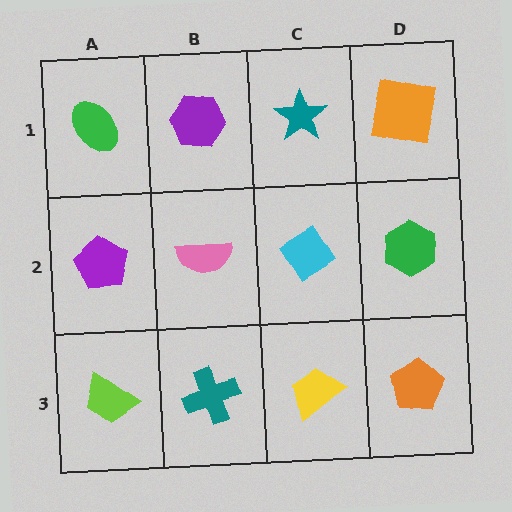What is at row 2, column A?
A purple pentagon.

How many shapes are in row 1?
4 shapes.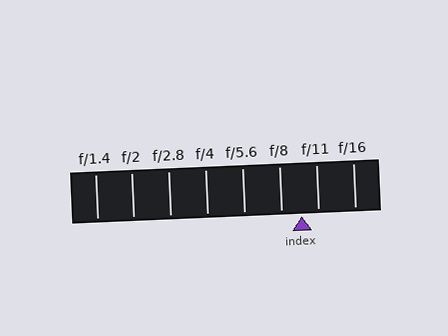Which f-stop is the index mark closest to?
The index mark is closest to f/11.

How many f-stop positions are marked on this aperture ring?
There are 8 f-stop positions marked.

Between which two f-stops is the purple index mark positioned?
The index mark is between f/8 and f/11.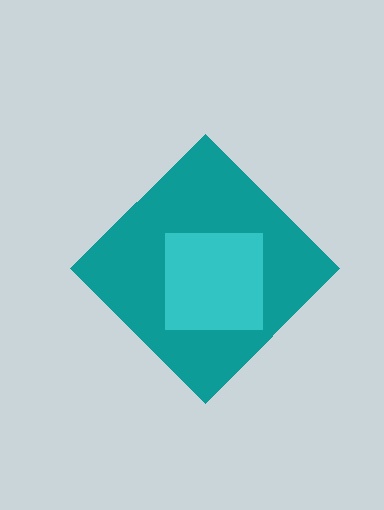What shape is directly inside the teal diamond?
The cyan square.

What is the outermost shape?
The teal diamond.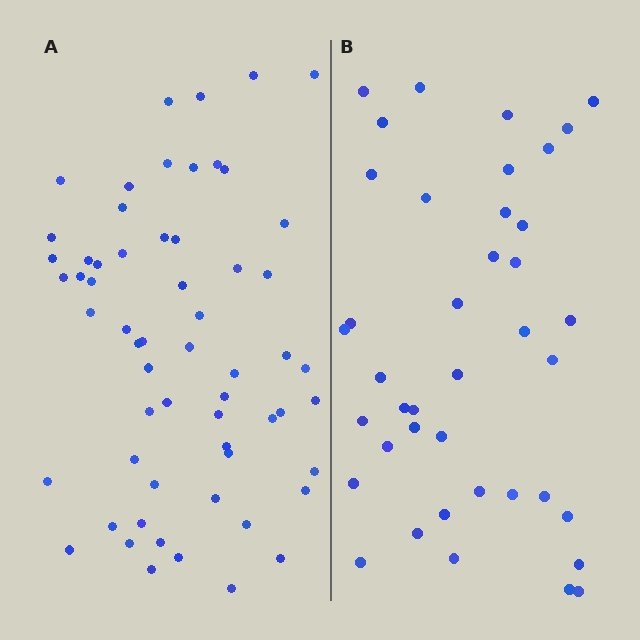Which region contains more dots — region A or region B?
Region A (the left region) has more dots.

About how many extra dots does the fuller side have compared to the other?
Region A has approximately 20 more dots than region B.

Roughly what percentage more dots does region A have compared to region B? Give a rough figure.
About 50% more.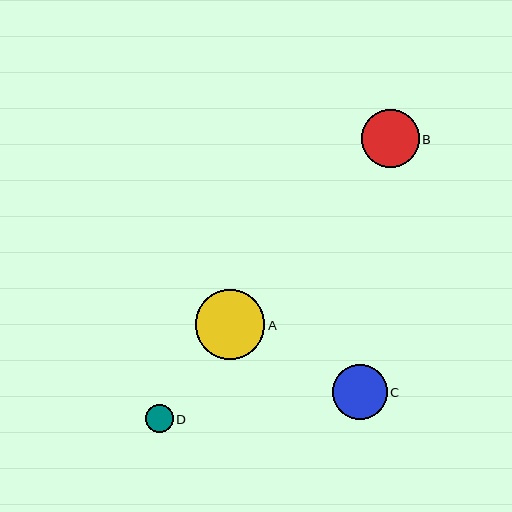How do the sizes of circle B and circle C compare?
Circle B and circle C are approximately the same size.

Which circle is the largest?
Circle A is the largest with a size of approximately 70 pixels.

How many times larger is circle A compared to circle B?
Circle A is approximately 1.2 times the size of circle B.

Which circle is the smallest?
Circle D is the smallest with a size of approximately 28 pixels.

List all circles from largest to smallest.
From largest to smallest: A, B, C, D.